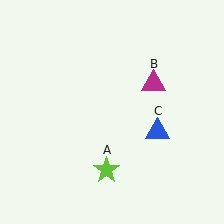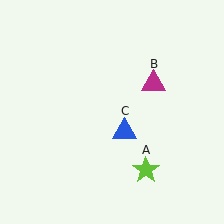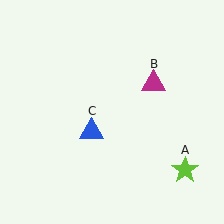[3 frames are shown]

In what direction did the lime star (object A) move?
The lime star (object A) moved right.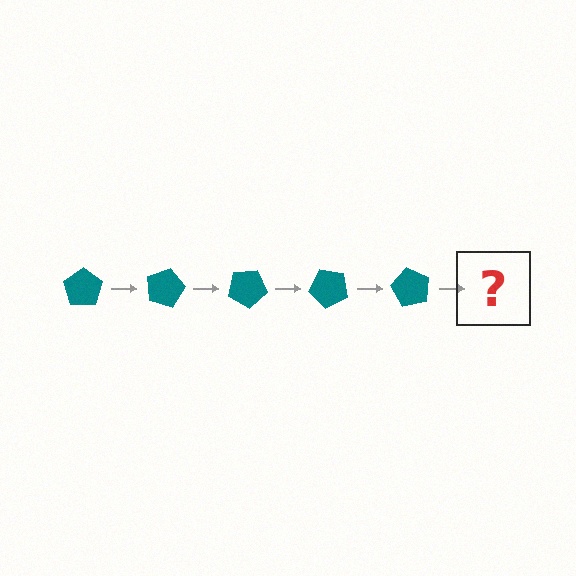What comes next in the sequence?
The next element should be a teal pentagon rotated 75 degrees.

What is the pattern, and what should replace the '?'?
The pattern is that the pentagon rotates 15 degrees each step. The '?' should be a teal pentagon rotated 75 degrees.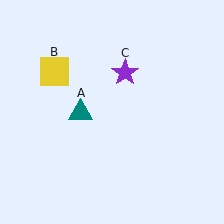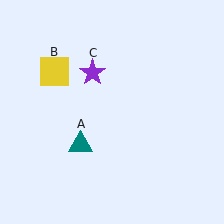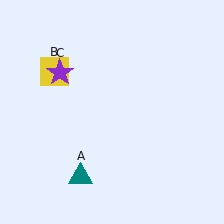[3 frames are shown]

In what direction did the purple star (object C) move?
The purple star (object C) moved left.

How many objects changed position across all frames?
2 objects changed position: teal triangle (object A), purple star (object C).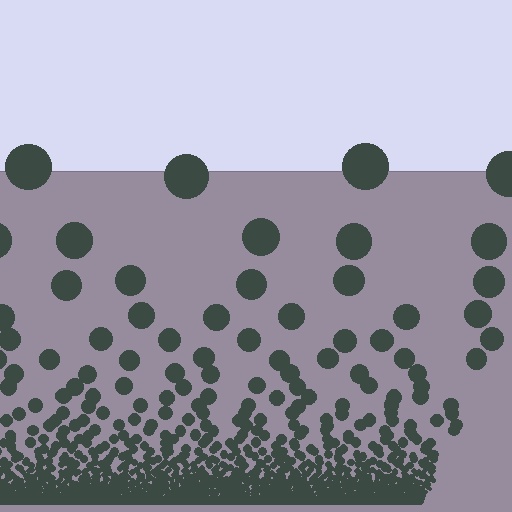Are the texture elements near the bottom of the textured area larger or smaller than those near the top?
Smaller. The gradient is inverted — elements near the bottom are smaller and denser.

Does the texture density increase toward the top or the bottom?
Density increases toward the bottom.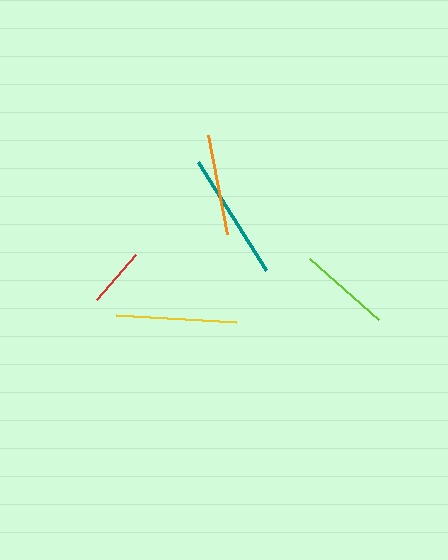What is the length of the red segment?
The red segment is approximately 60 pixels long.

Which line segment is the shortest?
The red line is the shortest at approximately 60 pixels.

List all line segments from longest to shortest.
From longest to shortest: teal, yellow, orange, lime, red.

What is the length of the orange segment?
The orange segment is approximately 101 pixels long.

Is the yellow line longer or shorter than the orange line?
The yellow line is longer than the orange line.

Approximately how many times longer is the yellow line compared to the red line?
The yellow line is approximately 2.0 times the length of the red line.